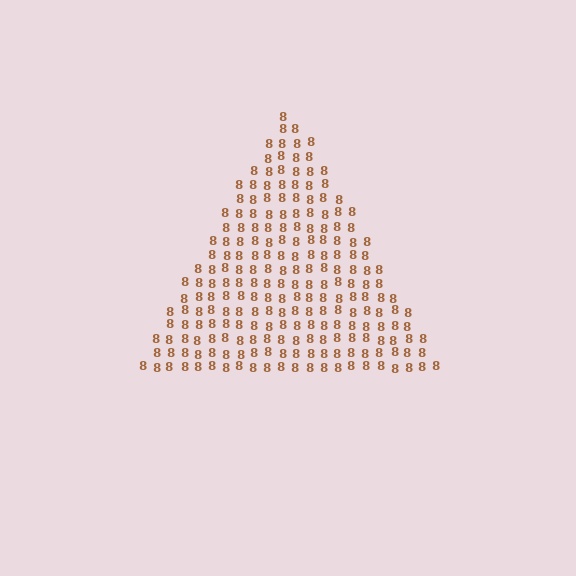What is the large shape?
The large shape is a triangle.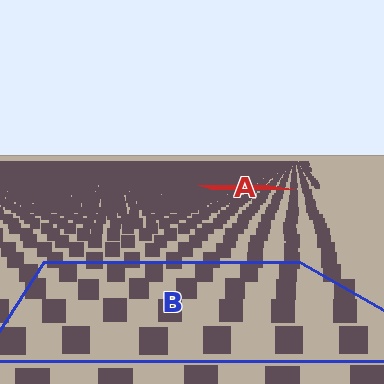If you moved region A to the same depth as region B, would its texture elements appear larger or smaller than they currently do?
They would appear larger. At a closer depth, the same texture elements are projected at a bigger on-screen size.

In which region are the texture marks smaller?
The texture marks are smaller in region A, because it is farther away.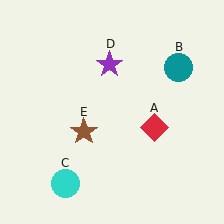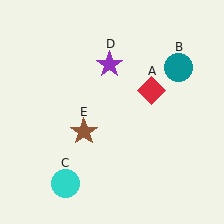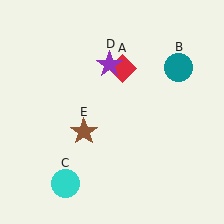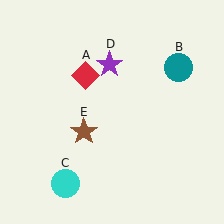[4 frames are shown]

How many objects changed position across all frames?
1 object changed position: red diamond (object A).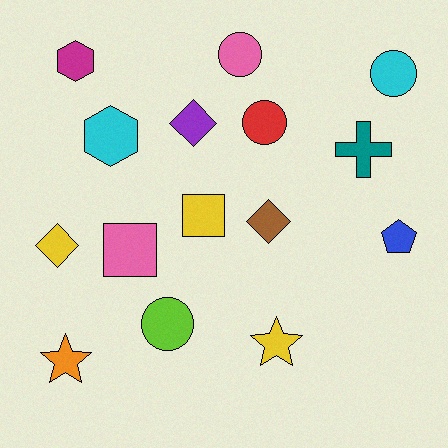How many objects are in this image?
There are 15 objects.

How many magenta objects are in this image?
There is 1 magenta object.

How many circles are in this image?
There are 4 circles.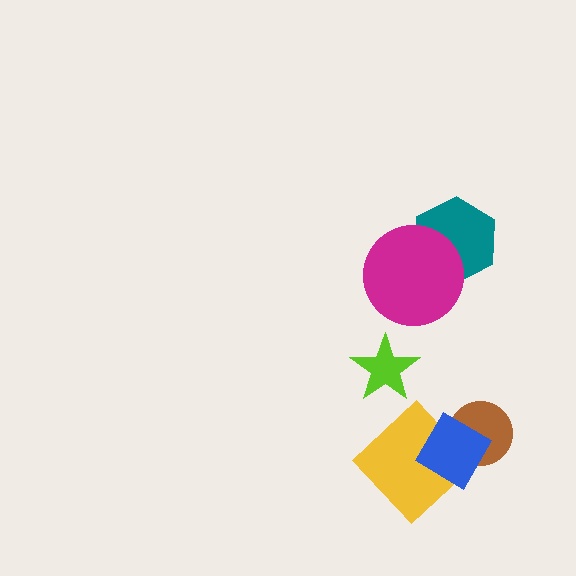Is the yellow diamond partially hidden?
Yes, it is partially covered by another shape.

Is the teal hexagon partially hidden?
Yes, it is partially covered by another shape.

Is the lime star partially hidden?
No, no other shape covers it.